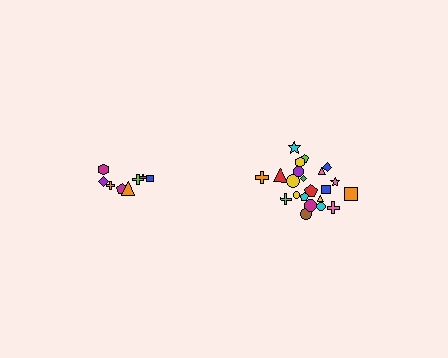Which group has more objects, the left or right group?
The right group.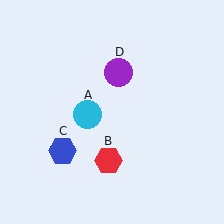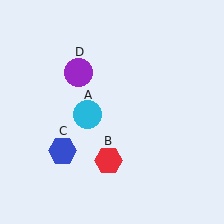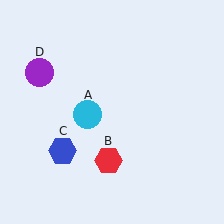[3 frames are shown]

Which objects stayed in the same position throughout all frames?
Cyan circle (object A) and red hexagon (object B) and blue hexagon (object C) remained stationary.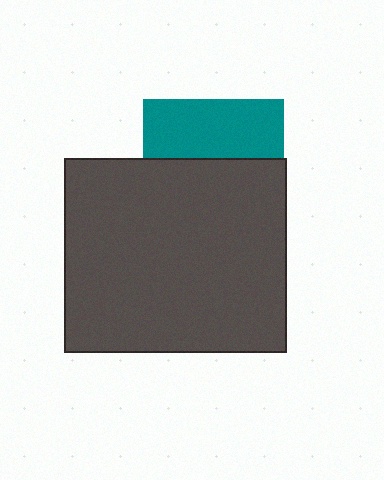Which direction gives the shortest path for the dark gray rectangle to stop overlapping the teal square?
Moving down gives the shortest separation.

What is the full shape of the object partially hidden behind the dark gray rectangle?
The partially hidden object is a teal square.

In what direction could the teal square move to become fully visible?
The teal square could move up. That would shift it out from behind the dark gray rectangle entirely.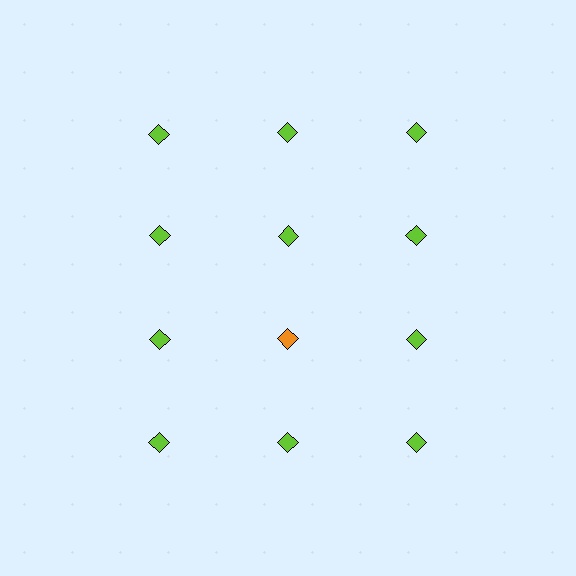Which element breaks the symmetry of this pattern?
The orange diamond in the third row, second from left column breaks the symmetry. All other shapes are lime diamonds.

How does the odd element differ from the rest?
It has a different color: orange instead of lime.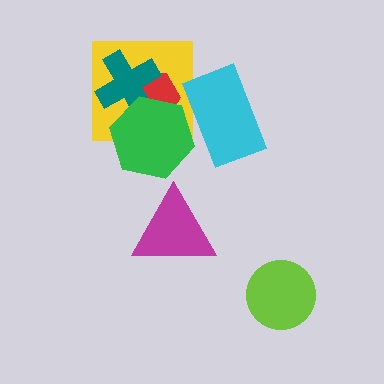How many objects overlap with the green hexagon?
4 objects overlap with the green hexagon.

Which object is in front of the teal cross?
The green hexagon is in front of the teal cross.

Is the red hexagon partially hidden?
Yes, it is partially covered by another shape.